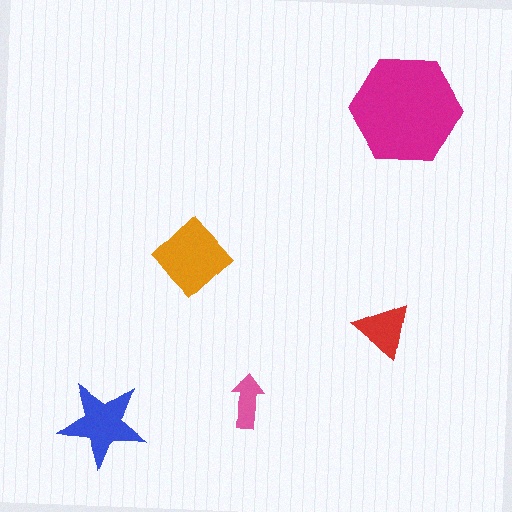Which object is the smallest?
The pink arrow.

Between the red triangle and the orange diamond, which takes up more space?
The orange diamond.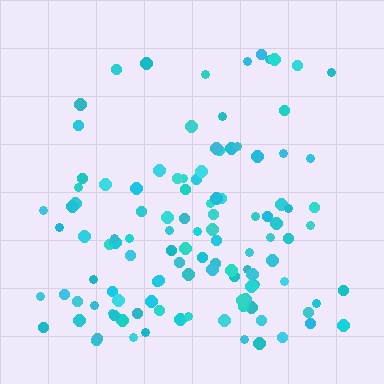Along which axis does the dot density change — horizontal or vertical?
Vertical.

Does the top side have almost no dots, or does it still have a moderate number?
Still a moderate number, just noticeably fewer than the bottom.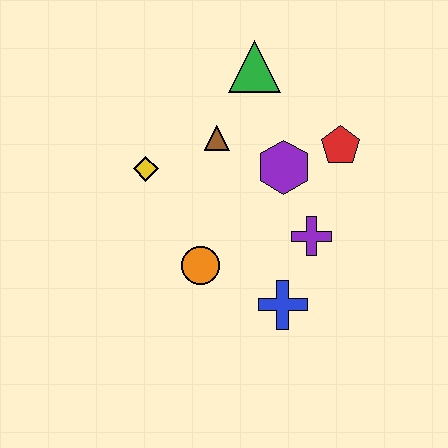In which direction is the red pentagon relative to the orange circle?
The red pentagon is to the right of the orange circle.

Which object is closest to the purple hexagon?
The red pentagon is closest to the purple hexagon.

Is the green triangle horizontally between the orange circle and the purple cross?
Yes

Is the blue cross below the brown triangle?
Yes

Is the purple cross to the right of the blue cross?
Yes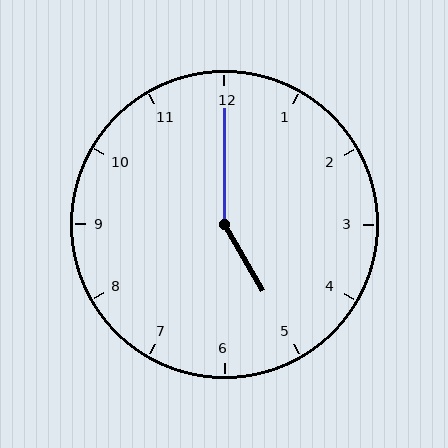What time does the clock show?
5:00.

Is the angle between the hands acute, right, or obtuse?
It is obtuse.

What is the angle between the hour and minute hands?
Approximately 150 degrees.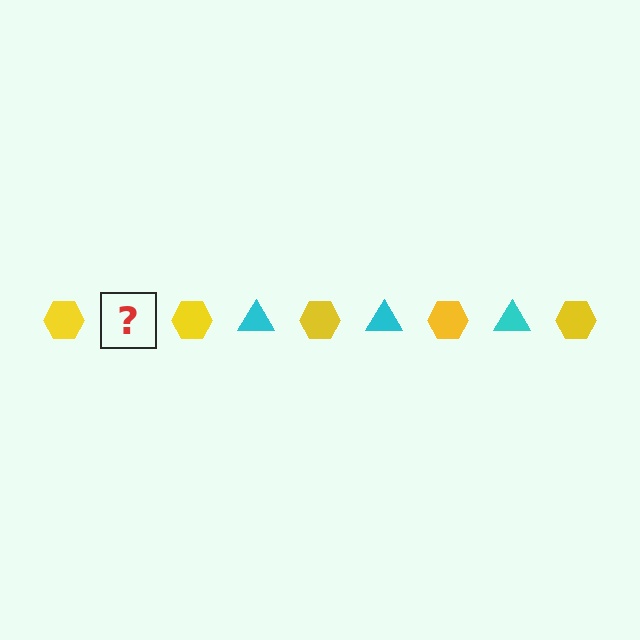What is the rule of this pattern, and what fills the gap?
The rule is that the pattern alternates between yellow hexagon and cyan triangle. The gap should be filled with a cyan triangle.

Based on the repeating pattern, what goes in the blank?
The blank should be a cyan triangle.